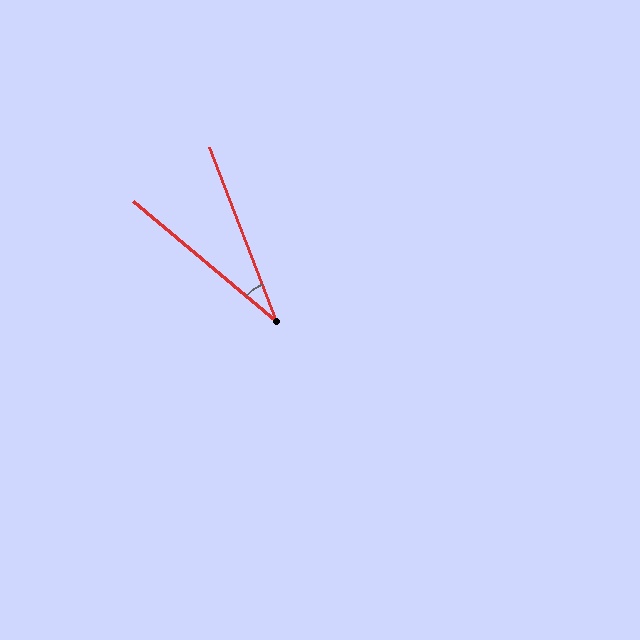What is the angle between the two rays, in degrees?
Approximately 29 degrees.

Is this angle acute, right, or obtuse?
It is acute.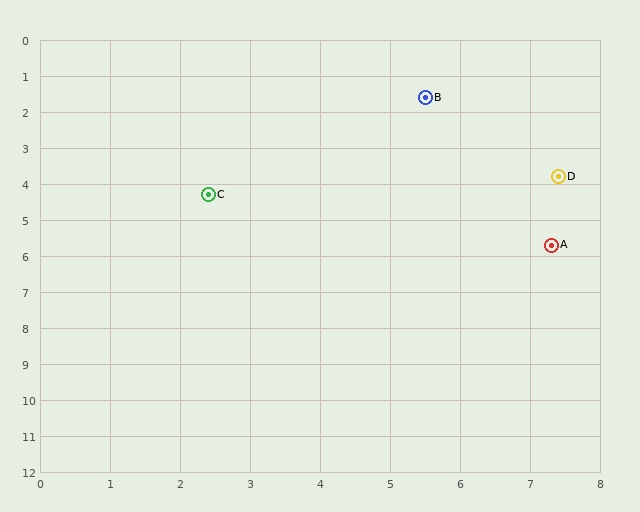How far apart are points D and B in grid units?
Points D and B are about 2.9 grid units apart.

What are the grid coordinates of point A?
Point A is at approximately (7.3, 5.7).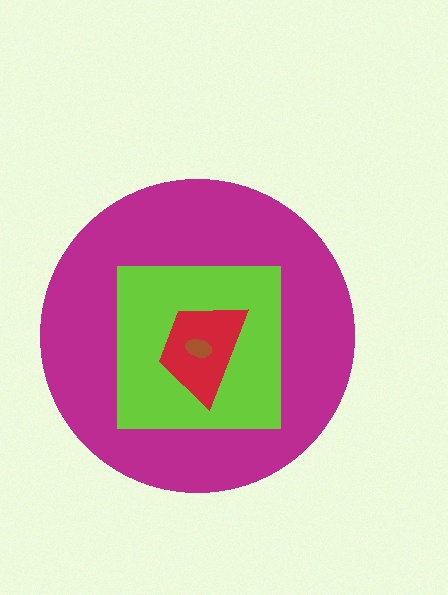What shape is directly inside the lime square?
The red trapezoid.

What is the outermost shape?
The magenta circle.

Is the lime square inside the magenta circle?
Yes.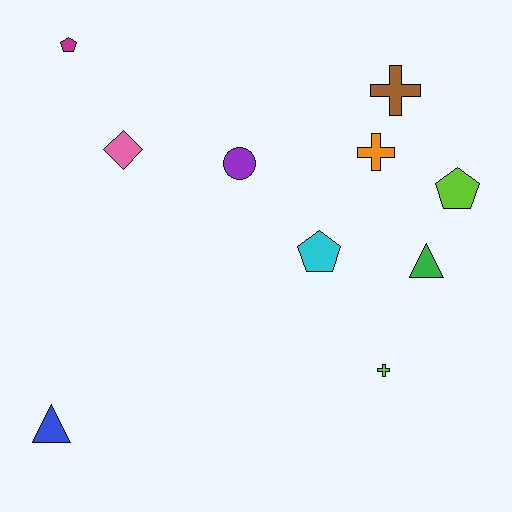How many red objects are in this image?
There are no red objects.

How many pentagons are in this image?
There are 3 pentagons.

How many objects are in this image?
There are 10 objects.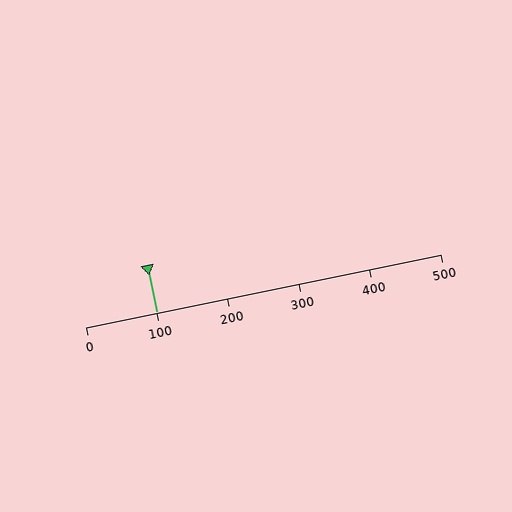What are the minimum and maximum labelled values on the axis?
The axis runs from 0 to 500.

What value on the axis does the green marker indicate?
The marker indicates approximately 100.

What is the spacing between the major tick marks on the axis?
The major ticks are spaced 100 apart.